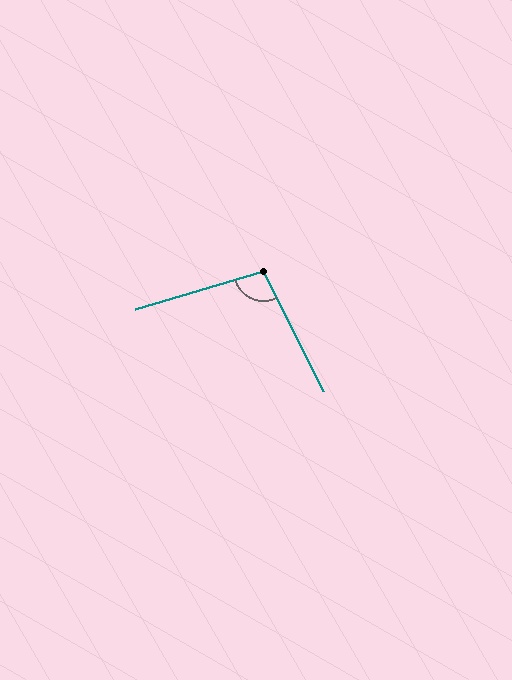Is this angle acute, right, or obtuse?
It is obtuse.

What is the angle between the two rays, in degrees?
Approximately 100 degrees.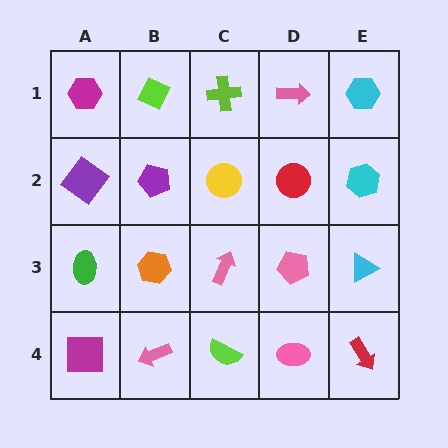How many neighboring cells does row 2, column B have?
4.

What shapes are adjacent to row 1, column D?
A red circle (row 2, column D), a lime cross (row 1, column C), a cyan hexagon (row 1, column E).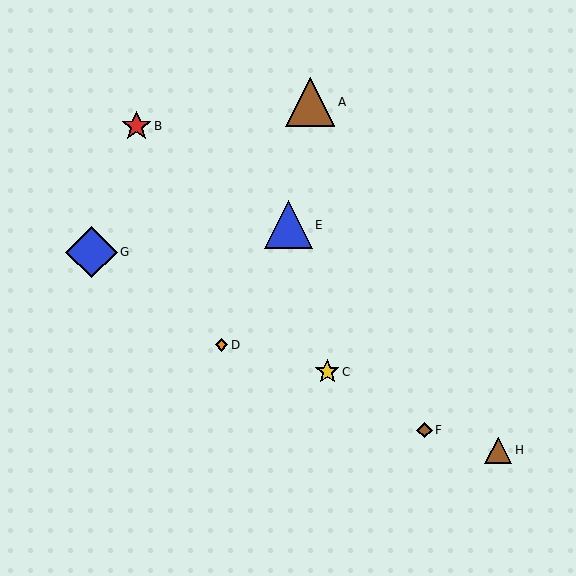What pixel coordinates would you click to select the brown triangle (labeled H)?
Click at (498, 450) to select the brown triangle H.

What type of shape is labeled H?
Shape H is a brown triangle.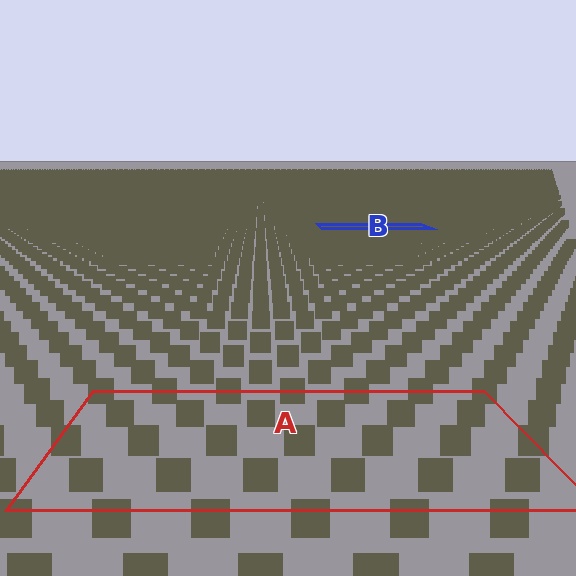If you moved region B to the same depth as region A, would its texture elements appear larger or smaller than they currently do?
They would appear larger. At a closer depth, the same texture elements are projected at a bigger on-screen size.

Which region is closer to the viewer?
Region A is closer. The texture elements there are larger and more spread out.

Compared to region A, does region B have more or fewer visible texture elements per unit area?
Region B has more texture elements per unit area — they are packed more densely because it is farther away.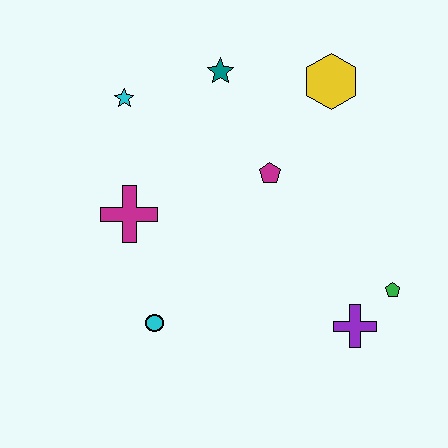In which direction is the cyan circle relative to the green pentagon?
The cyan circle is to the left of the green pentagon.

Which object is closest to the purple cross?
The green pentagon is closest to the purple cross.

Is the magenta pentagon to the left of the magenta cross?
No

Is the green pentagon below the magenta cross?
Yes